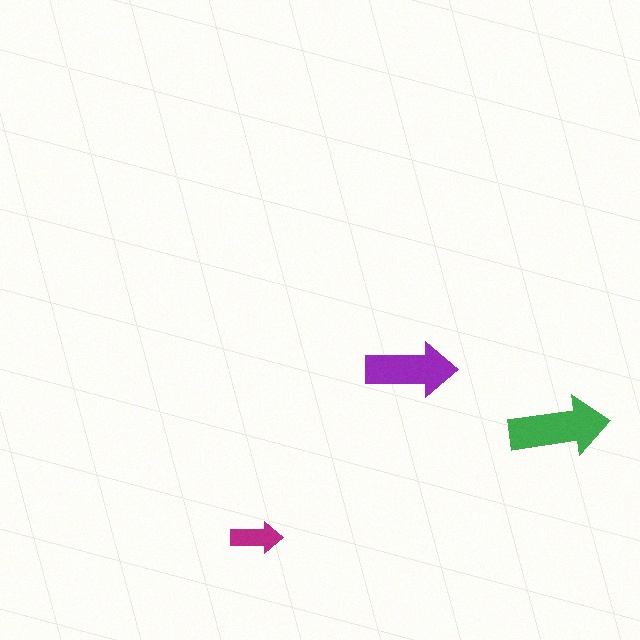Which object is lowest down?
The magenta arrow is bottommost.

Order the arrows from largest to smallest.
the green one, the purple one, the magenta one.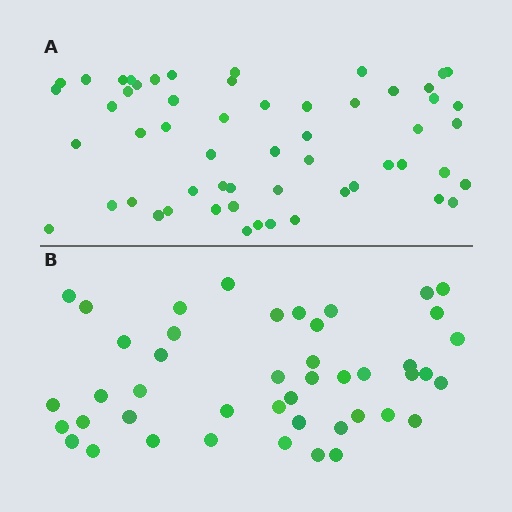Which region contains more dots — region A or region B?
Region A (the top region) has more dots.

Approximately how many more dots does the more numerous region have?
Region A has roughly 12 or so more dots than region B.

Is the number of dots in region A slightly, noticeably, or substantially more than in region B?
Region A has only slightly more — the two regions are fairly close. The ratio is roughly 1.2 to 1.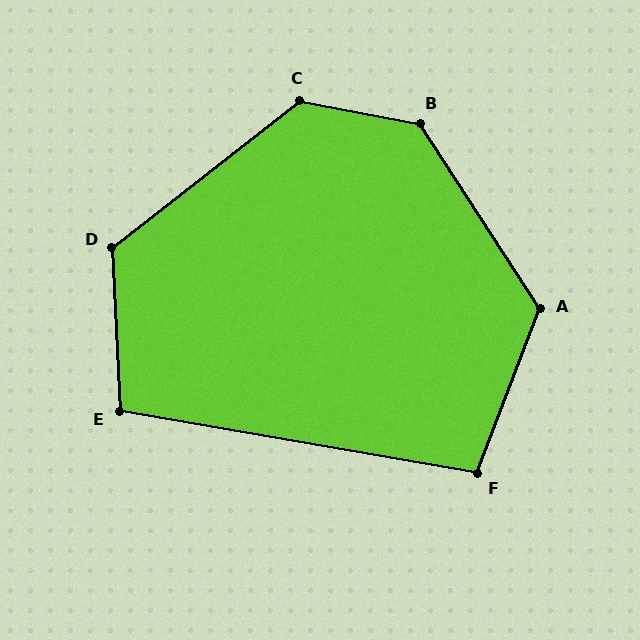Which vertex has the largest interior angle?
B, at approximately 134 degrees.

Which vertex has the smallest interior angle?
F, at approximately 101 degrees.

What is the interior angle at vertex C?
Approximately 131 degrees (obtuse).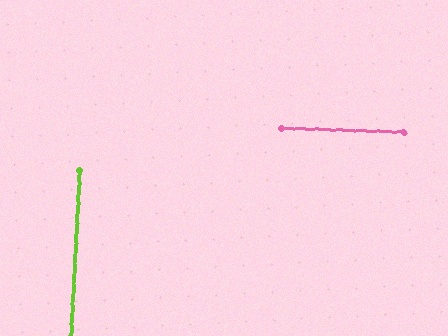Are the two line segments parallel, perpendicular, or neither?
Perpendicular — they meet at approximately 89°.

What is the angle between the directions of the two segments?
Approximately 89 degrees.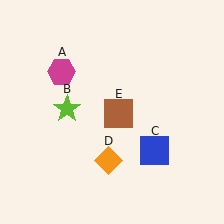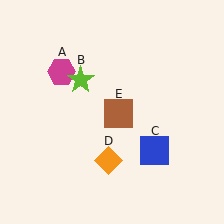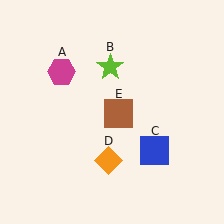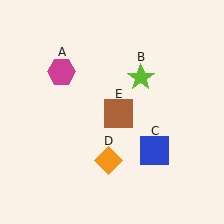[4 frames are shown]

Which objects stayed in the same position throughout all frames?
Magenta hexagon (object A) and blue square (object C) and orange diamond (object D) and brown square (object E) remained stationary.